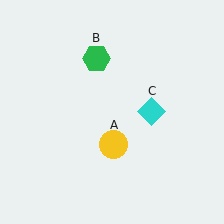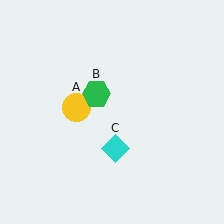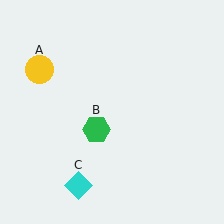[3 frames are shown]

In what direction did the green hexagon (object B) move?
The green hexagon (object B) moved down.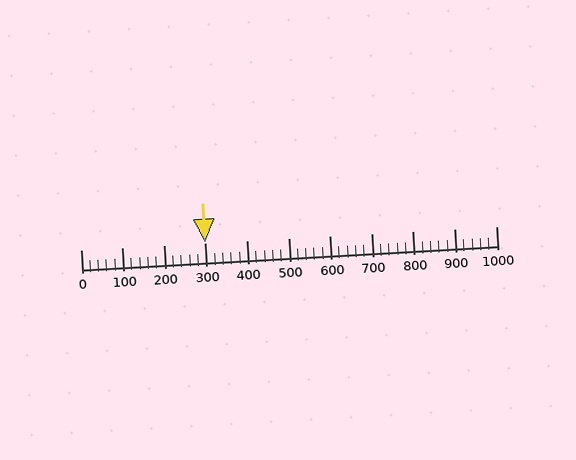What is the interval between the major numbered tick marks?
The major tick marks are spaced 100 units apart.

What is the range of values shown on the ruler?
The ruler shows values from 0 to 1000.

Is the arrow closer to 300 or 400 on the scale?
The arrow is closer to 300.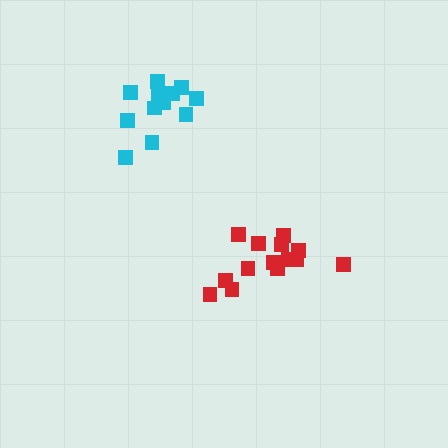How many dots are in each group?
Group 1: 13 dots, Group 2: 14 dots (27 total).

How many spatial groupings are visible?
There are 2 spatial groupings.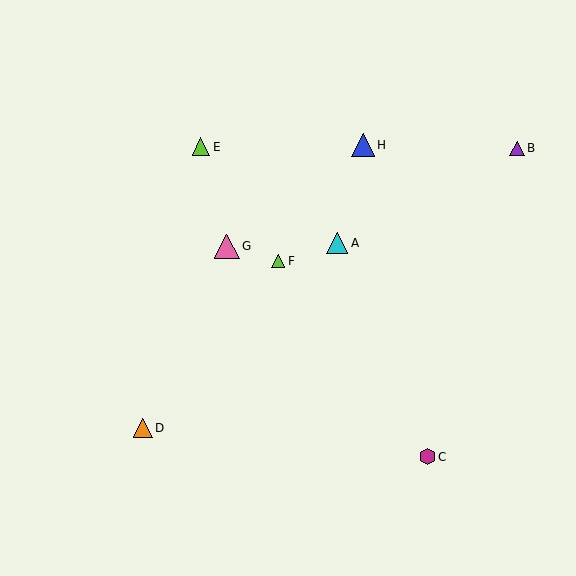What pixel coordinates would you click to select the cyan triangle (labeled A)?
Click at (337, 243) to select the cyan triangle A.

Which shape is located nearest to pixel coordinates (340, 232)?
The cyan triangle (labeled A) at (337, 243) is nearest to that location.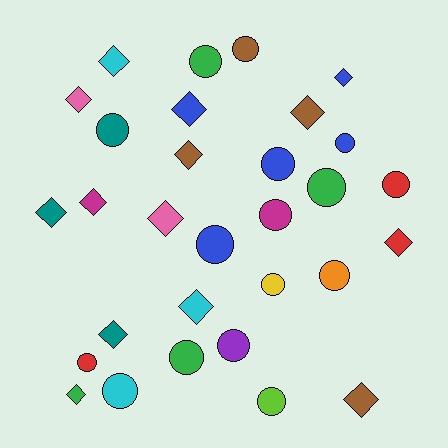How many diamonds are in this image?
There are 14 diamonds.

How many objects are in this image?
There are 30 objects.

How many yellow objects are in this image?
There is 1 yellow object.